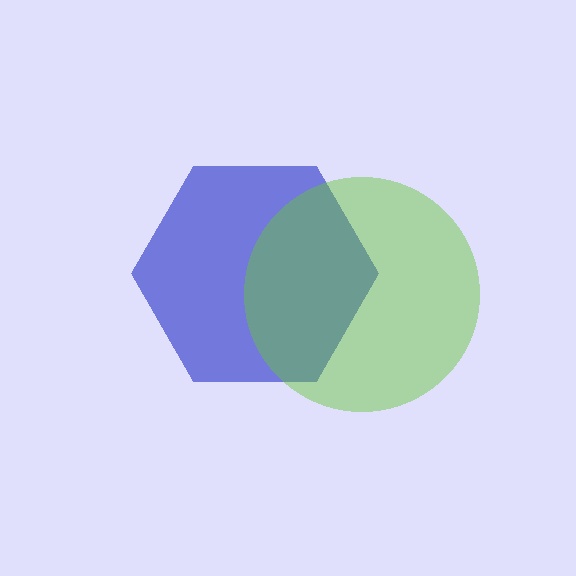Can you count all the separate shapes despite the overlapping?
Yes, there are 2 separate shapes.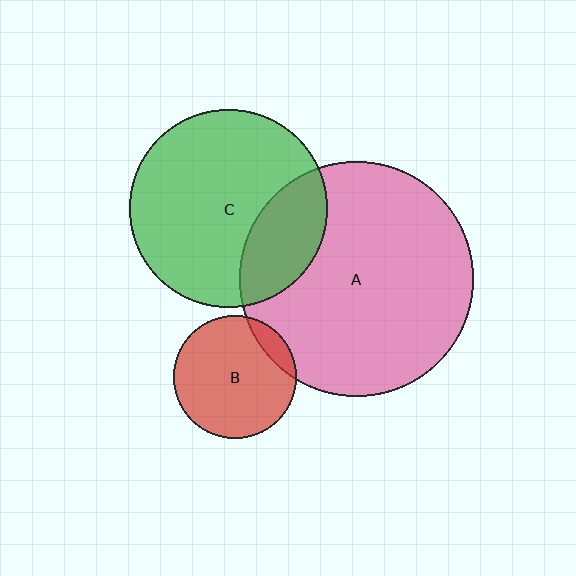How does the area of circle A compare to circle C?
Approximately 1.4 times.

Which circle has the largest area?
Circle A (pink).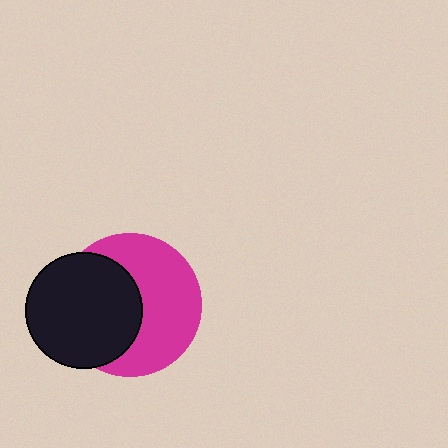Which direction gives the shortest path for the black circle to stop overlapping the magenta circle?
Moving left gives the shortest separation.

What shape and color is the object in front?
The object in front is a black circle.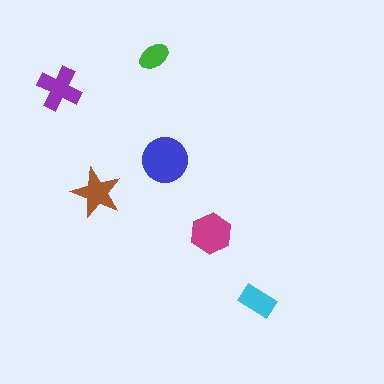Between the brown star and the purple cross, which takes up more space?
The purple cross.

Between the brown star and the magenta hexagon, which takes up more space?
The magenta hexagon.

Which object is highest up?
The green ellipse is topmost.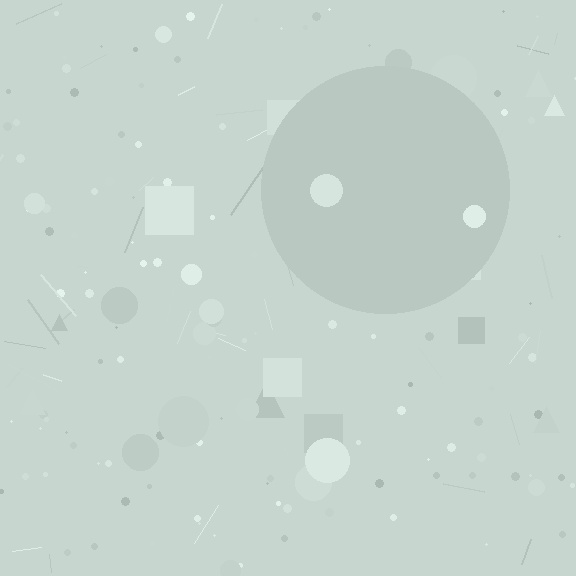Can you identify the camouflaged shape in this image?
The camouflaged shape is a circle.